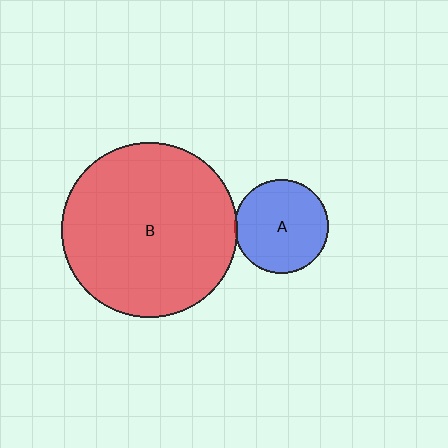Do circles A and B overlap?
Yes.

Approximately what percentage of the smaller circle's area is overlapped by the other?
Approximately 5%.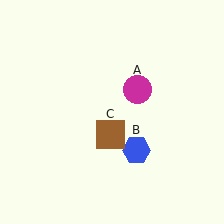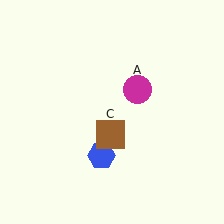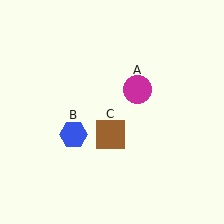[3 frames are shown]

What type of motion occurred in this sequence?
The blue hexagon (object B) rotated clockwise around the center of the scene.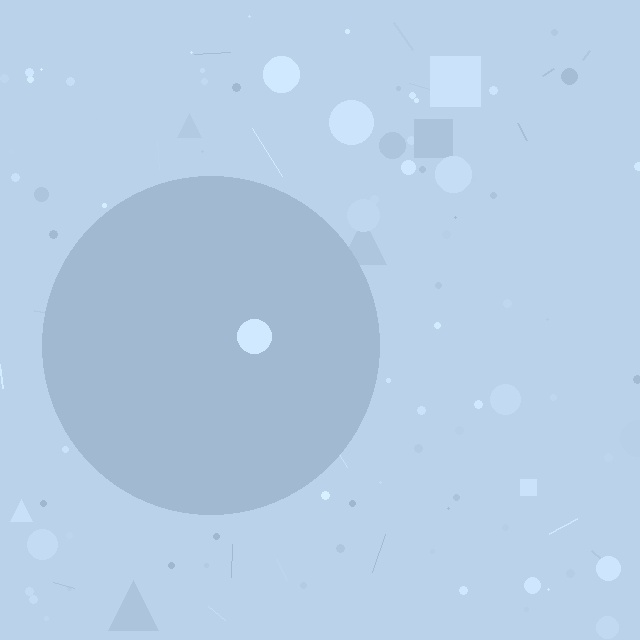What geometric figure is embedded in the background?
A circle is embedded in the background.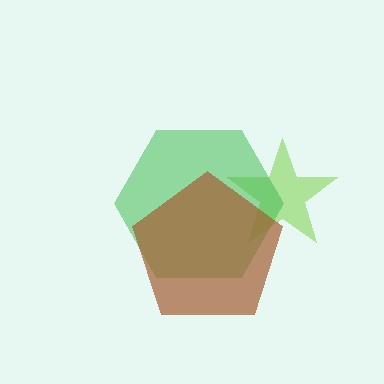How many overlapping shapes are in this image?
There are 3 overlapping shapes in the image.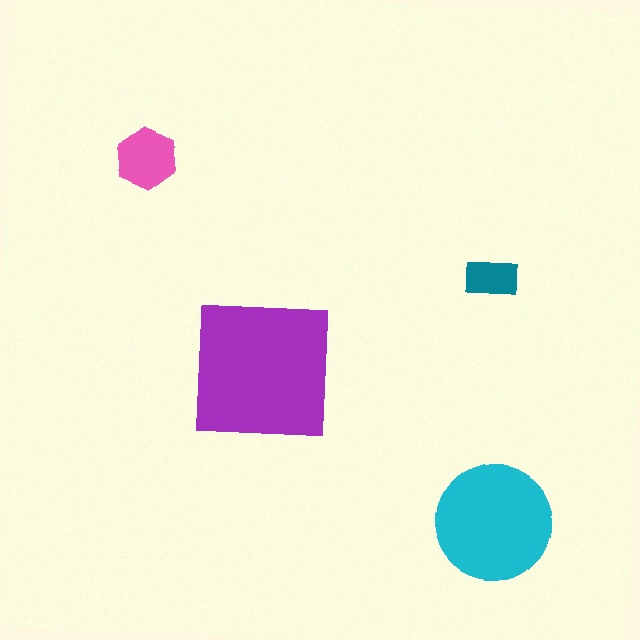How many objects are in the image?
There are 4 objects in the image.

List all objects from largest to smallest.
The purple square, the cyan circle, the pink hexagon, the teal rectangle.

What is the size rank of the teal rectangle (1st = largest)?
4th.